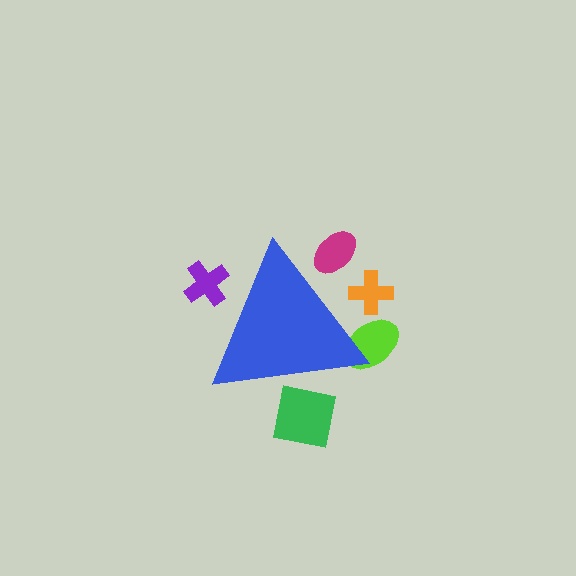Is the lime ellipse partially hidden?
Yes, the lime ellipse is partially hidden behind the blue triangle.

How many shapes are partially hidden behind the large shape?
5 shapes are partially hidden.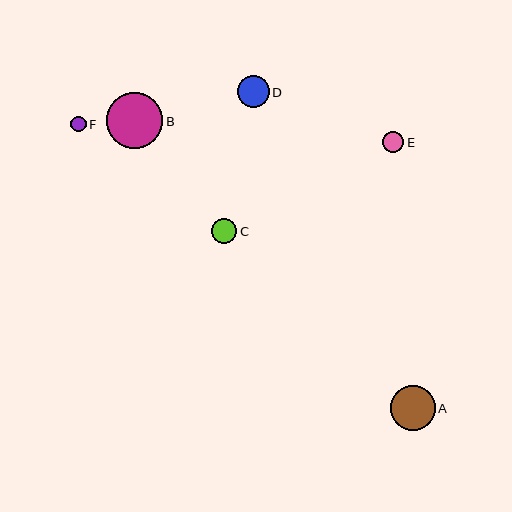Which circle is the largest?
Circle B is the largest with a size of approximately 57 pixels.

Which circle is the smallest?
Circle F is the smallest with a size of approximately 16 pixels.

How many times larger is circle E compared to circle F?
Circle E is approximately 1.3 times the size of circle F.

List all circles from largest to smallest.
From largest to smallest: B, A, D, C, E, F.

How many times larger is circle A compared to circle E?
Circle A is approximately 2.2 times the size of circle E.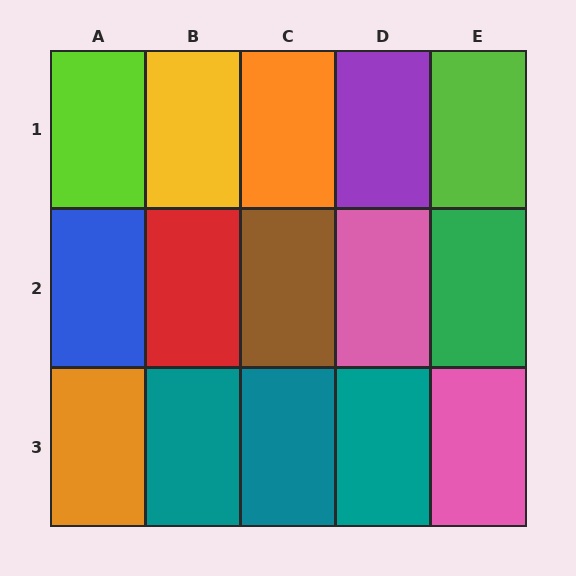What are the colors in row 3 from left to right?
Orange, teal, teal, teal, pink.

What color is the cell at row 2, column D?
Pink.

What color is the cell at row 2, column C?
Brown.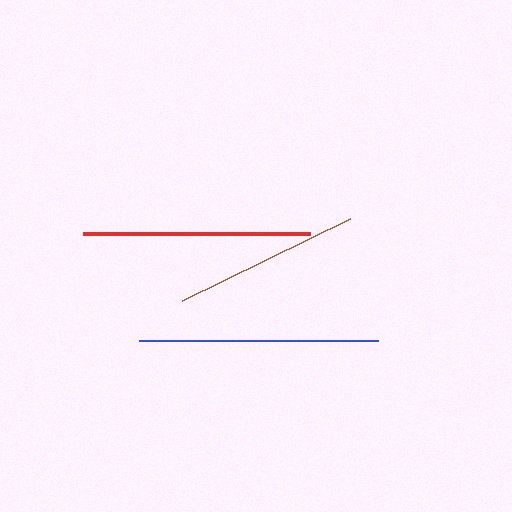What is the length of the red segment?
The red segment is approximately 227 pixels long.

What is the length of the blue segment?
The blue segment is approximately 239 pixels long.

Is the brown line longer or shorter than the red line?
The red line is longer than the brown line.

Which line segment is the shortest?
The brown line is the shortest at approximately 186 pixels.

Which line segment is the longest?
The blue line is the longest at approximately 239 pixels.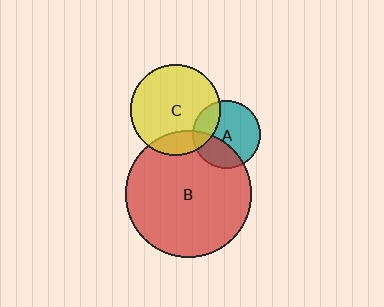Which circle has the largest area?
Circle B (red).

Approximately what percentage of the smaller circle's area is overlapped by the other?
Approximately 30%.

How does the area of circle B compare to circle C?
Approximately 1.9 times.